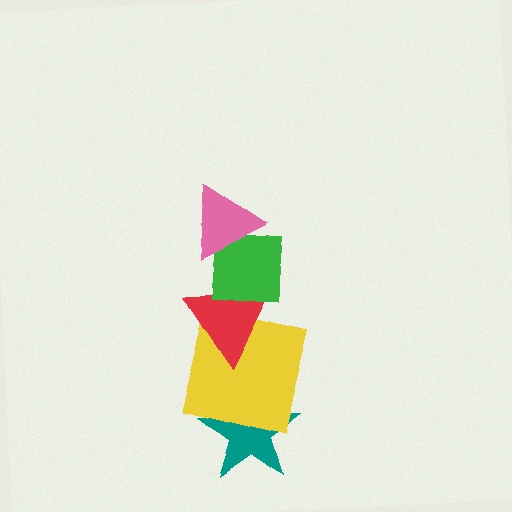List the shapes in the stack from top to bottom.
From top to bottom: the pink triangle, the green square, the red triangle, the yellow square, the teal star.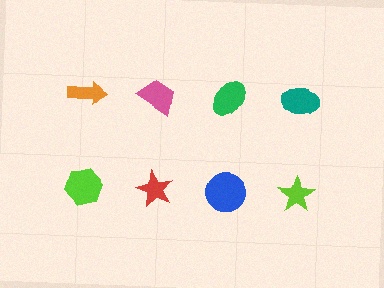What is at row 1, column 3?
A green ellipse.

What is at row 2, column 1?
A lime hexagon.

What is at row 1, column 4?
A teal ellipse.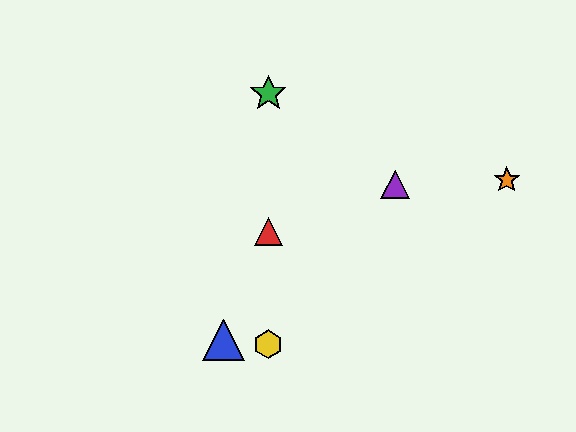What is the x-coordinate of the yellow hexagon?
The yellow hexagon is at x≈268.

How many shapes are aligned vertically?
3 shapes (the red triangle, the green star, the yellow hexagon) are aligned vertically.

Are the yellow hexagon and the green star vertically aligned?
Yes, both are at x≈268.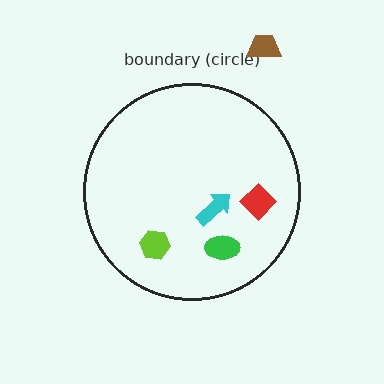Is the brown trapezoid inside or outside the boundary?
Outside.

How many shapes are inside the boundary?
4 inside, 1 outside.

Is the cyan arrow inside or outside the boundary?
Inside.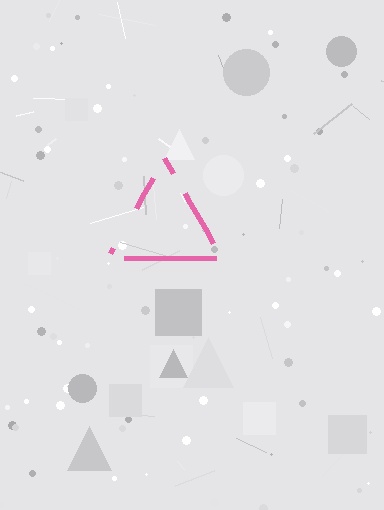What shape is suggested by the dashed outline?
The dashed outline suggests a triangle.